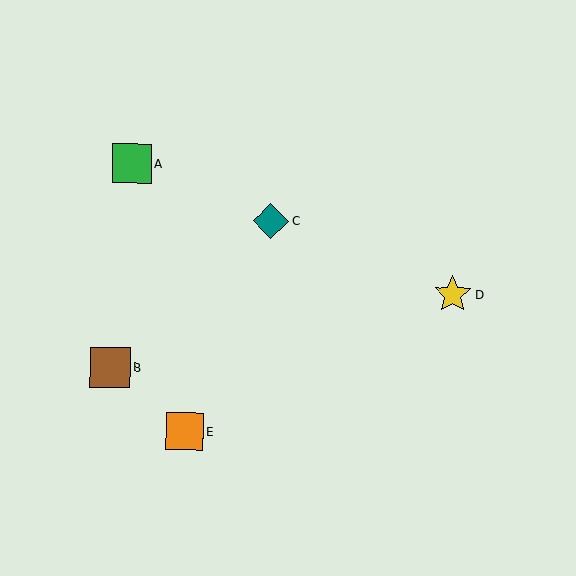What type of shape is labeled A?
Shape A is a green square.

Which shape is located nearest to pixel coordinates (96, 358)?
The brown square (labeled B) at (110, 367) is nearest to that location.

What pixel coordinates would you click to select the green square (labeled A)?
Click at (132, 164) to select the green square A.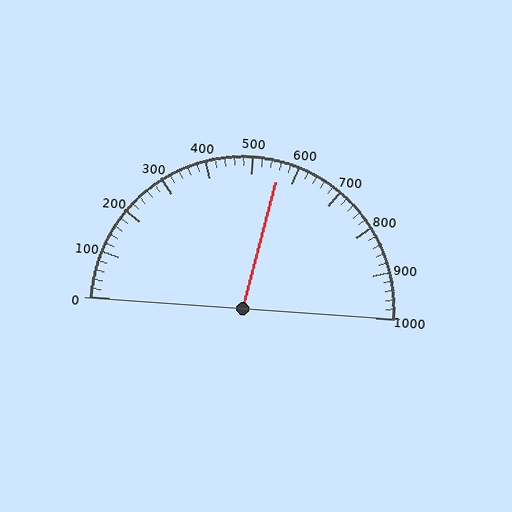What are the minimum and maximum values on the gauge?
The gauge ranges from 0 to 1000.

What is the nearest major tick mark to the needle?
The nearest major tick mark is 600.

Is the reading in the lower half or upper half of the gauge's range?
The reading is in the upper half of the range (0 to 1000).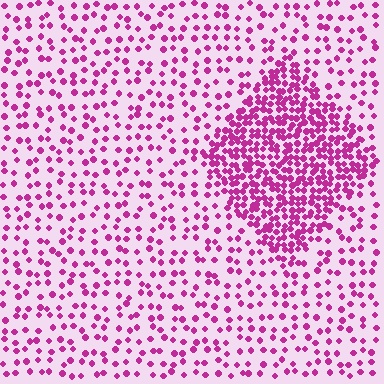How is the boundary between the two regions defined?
The boundary is defined by a change in element density (approximately 2.8x ratio). All elements are the same color, size, and shape.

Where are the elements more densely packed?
The elements are more densely packed inside the diamond boundary.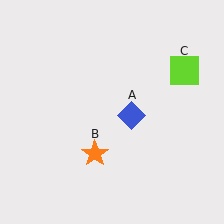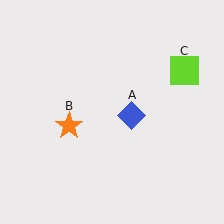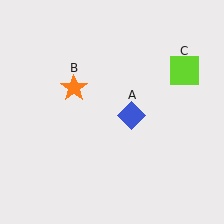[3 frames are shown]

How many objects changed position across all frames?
1 object changed position: orange star (object B).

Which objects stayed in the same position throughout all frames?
Blue diamond (object A) and lime square (object C) remained stationary.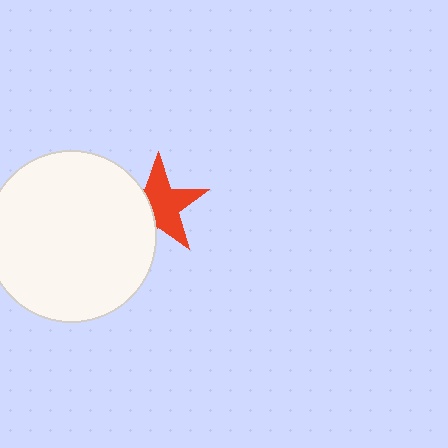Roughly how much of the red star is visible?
About half of it is visible (roughly 65%).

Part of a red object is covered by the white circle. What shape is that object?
It is a star.